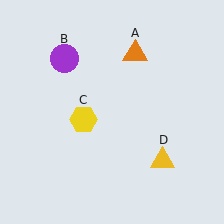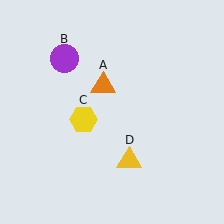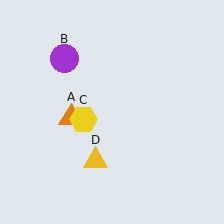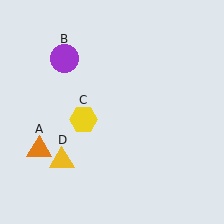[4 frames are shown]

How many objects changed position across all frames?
2 objects changed position: orange triangle (object A), yellow triangle (object D).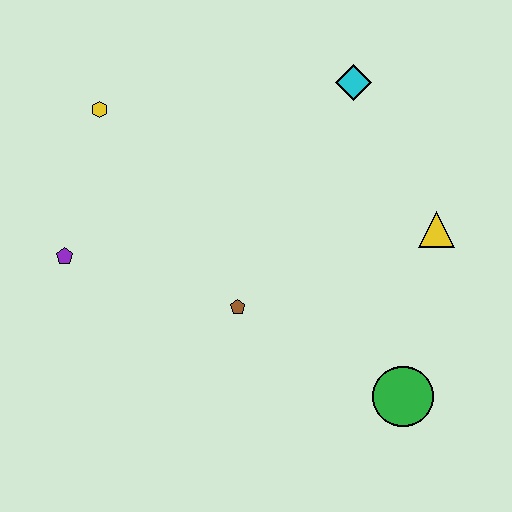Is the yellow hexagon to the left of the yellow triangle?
Yes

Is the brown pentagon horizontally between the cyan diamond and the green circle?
No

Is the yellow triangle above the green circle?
Yes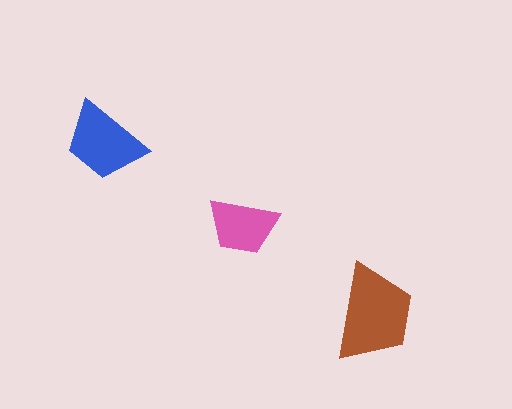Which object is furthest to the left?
The blue trapezoid is leftmost.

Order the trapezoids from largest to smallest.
the brown one, the blue one, the pink one.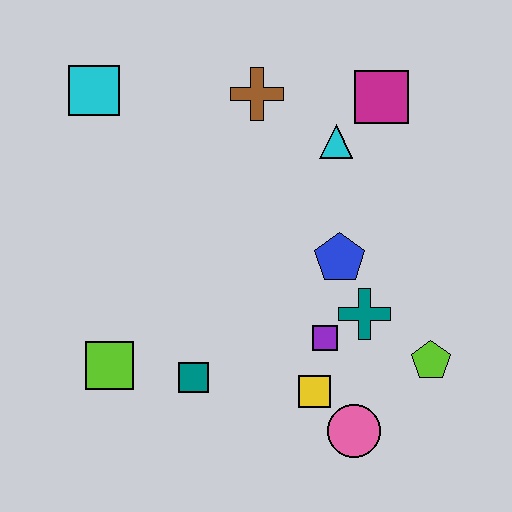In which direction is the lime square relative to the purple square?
The lime square is to the left of the purple square.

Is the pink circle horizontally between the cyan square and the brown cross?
No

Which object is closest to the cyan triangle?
The magenta square is closest to the cyan triangle.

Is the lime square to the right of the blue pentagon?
No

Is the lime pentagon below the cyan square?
Yes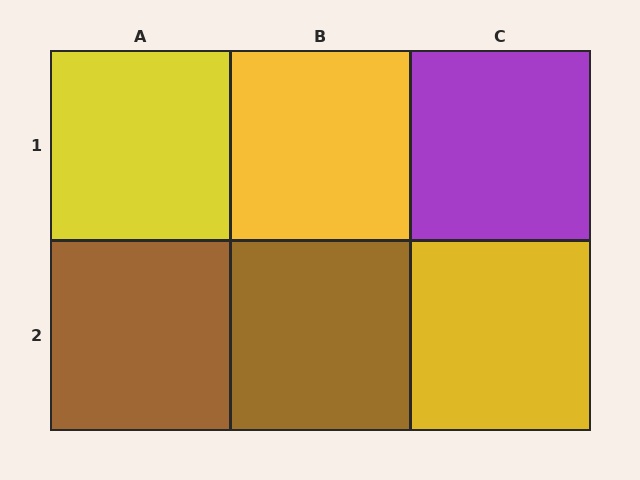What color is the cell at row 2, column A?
Brown.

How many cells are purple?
1 cell is purple.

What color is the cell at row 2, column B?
Brown.